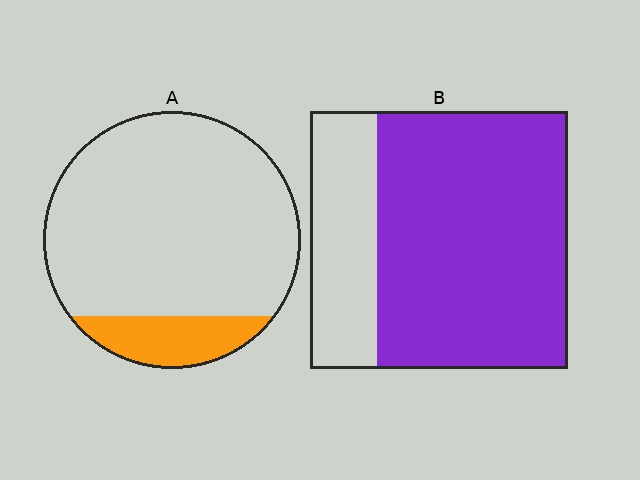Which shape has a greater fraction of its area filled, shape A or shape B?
Shape B.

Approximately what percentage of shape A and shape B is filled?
A is approximately 15% and B is approximately 75%.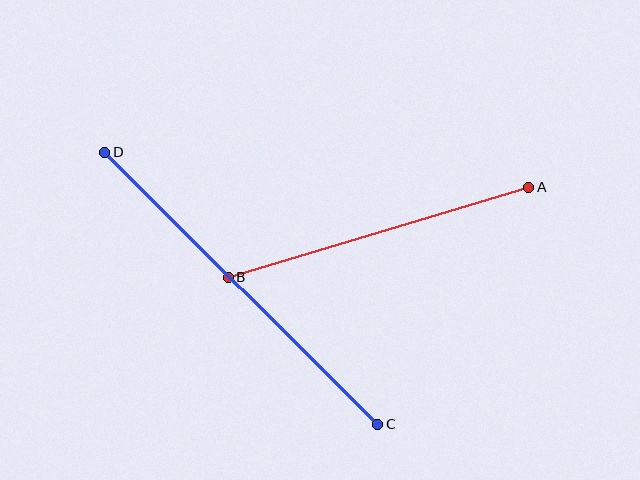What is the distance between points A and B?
The distance is approximately 314 pixels.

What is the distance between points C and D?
The distance is approximately 386 pixels.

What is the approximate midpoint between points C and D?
The midpoint is at approximately (241, 288) pixels.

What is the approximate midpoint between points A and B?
The midpoint is at approximately (378, 232) pixels.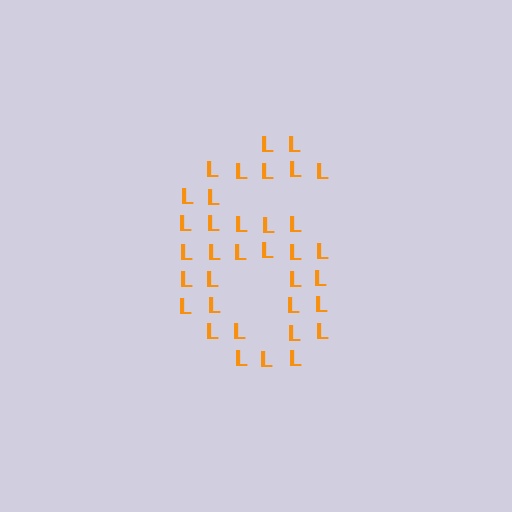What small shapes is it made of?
It is made of small letter L's.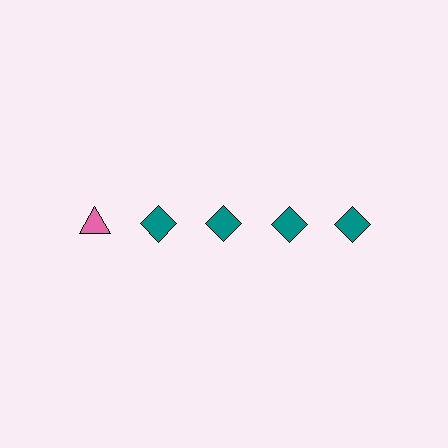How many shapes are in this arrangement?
There are 5 shapes arranged in a grid pattern.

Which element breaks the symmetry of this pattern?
The pink triangle in the top row, leftmost column breaks the symmetry. All other shapes are teal diamonds.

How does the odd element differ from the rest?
It differs in both color (pink instead of teal) and shape (triangle instead of diamond).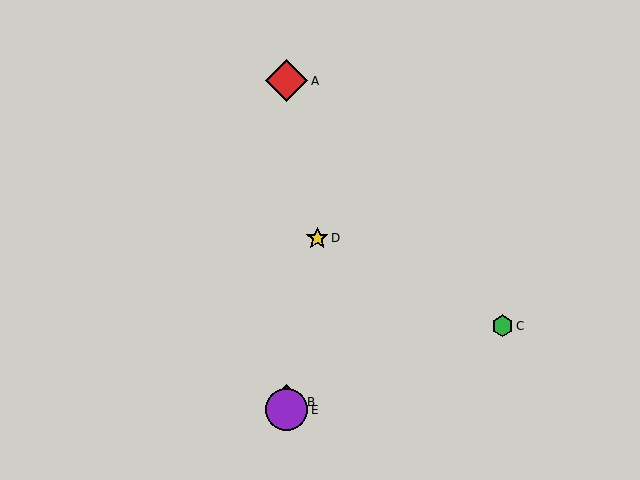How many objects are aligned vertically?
3 objects (A, B, E) are aligned vertically.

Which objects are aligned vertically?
Objects A, B, E are aligned vertically.